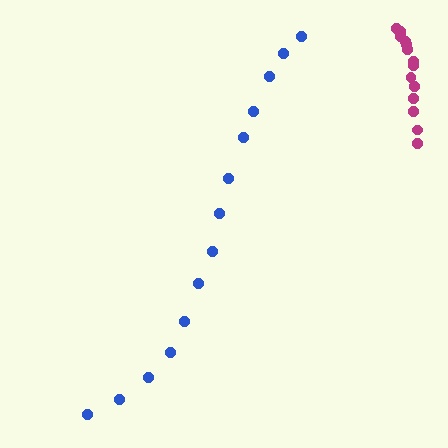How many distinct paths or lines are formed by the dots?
There are 2 distinct paths.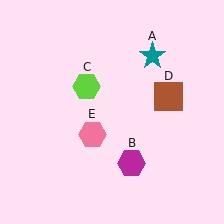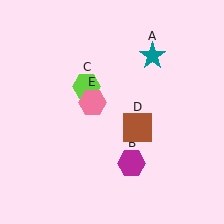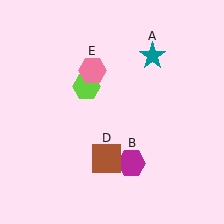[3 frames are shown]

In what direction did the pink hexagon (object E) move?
The pink hexagon (object E) moved up.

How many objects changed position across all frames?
2 objects changed position: brown square (object D), pink hexagon (object E).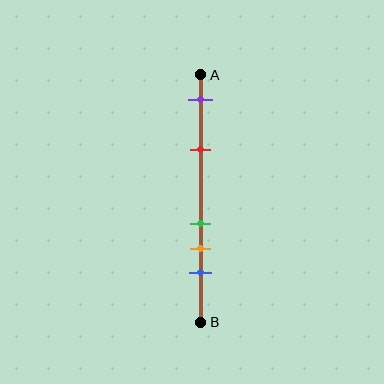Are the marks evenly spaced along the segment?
No, the marks are not evenly spaced.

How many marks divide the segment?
There are 5 marks dividing the segment.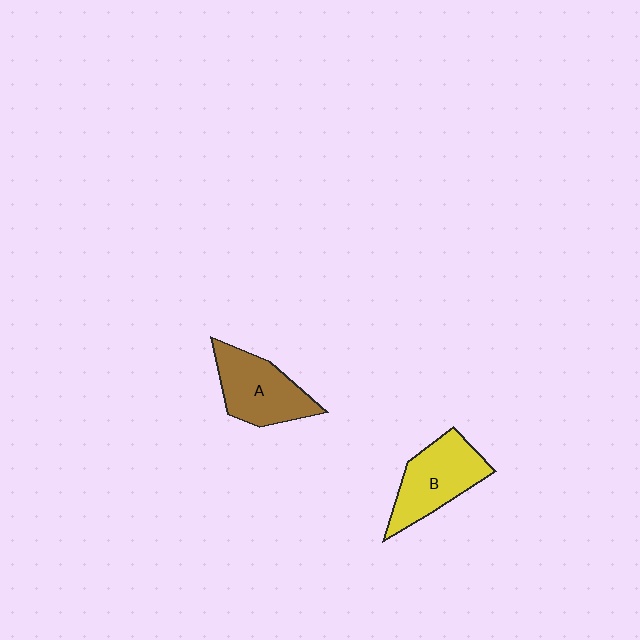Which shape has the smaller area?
Shape A (brown).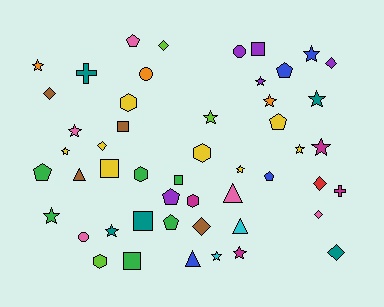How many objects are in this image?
There are 50 objects.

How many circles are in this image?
There are 3 circles.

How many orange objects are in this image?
There are 3 orange objects.